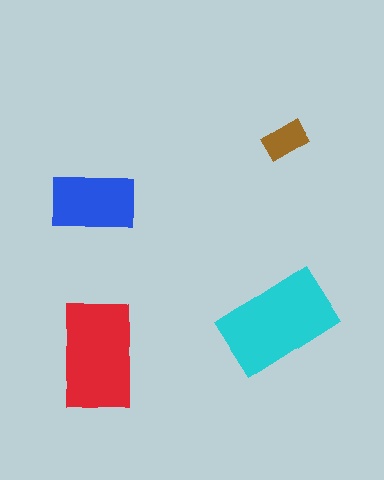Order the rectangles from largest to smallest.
the cyan one, the red one, the blue one, the brown one.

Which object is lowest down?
The red rectangle is bottommost.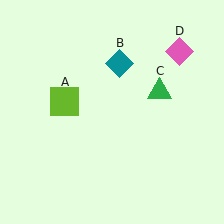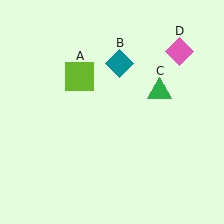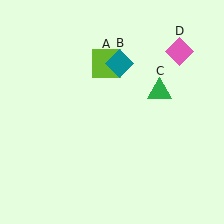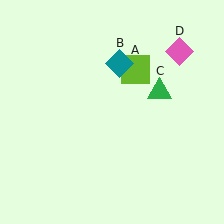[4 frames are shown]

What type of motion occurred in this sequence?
The lime square (object A) rotated clockwise around the center of the scene.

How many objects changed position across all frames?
1 object changed position: lime square (object A).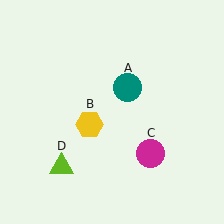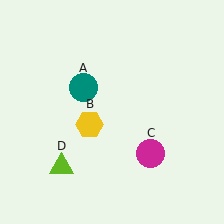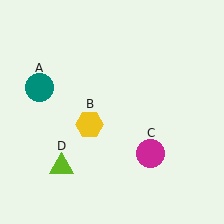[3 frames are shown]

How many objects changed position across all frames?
1 object changed position: teal circle (object A).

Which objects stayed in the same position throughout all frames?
Yellow hexagon (object B) and magenta circle (object C) and lime triangle (object D) remained stationary.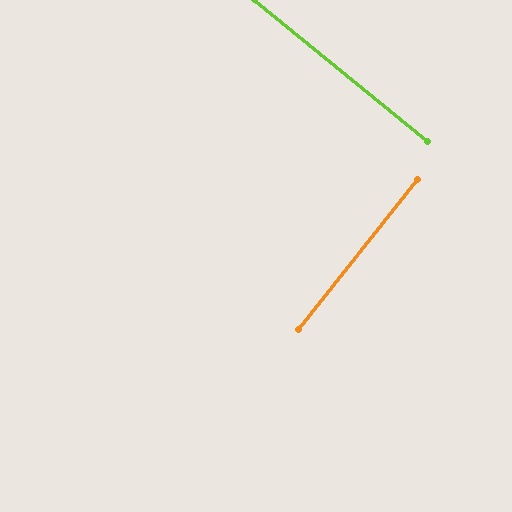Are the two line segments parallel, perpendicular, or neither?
Perpendicular — they meet at approximately 89°.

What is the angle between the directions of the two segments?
Approximately 89 degrees.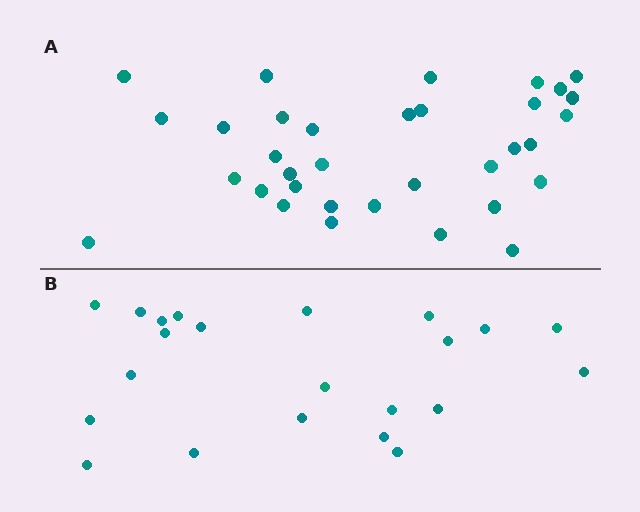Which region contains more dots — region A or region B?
Region A (the top region) has more dots.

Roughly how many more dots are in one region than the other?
Region A has roughly 12 or so more dots than region B.